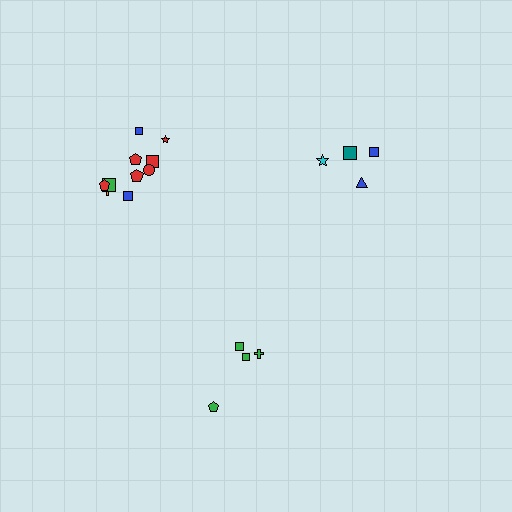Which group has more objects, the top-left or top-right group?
The top-left group.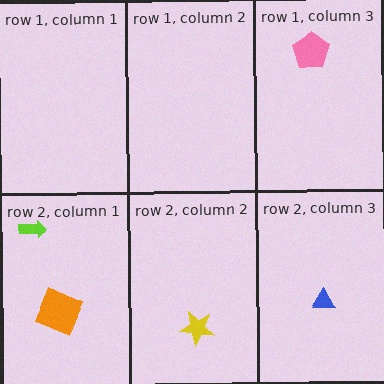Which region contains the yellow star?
The row 2, column 2 region.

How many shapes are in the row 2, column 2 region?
1.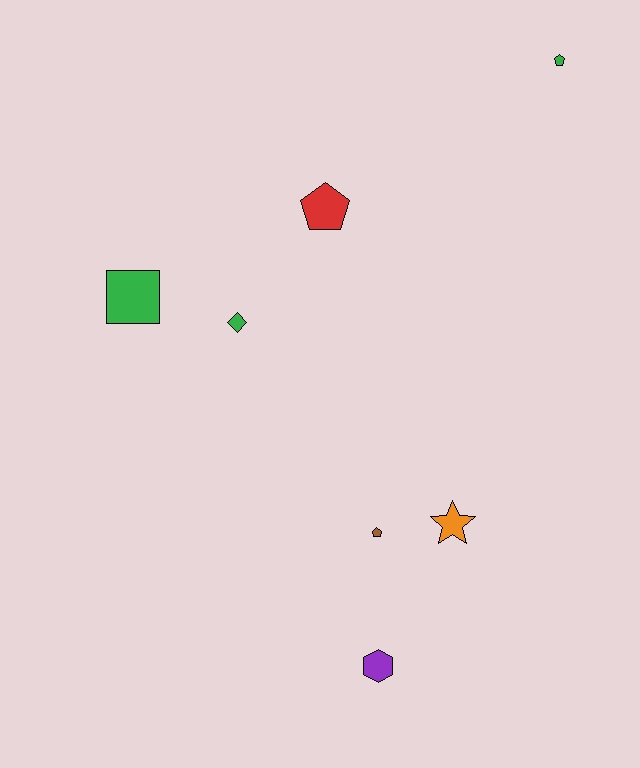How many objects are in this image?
There are 7 objects.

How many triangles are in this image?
There are no triangles.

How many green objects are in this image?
There are 3 green objects.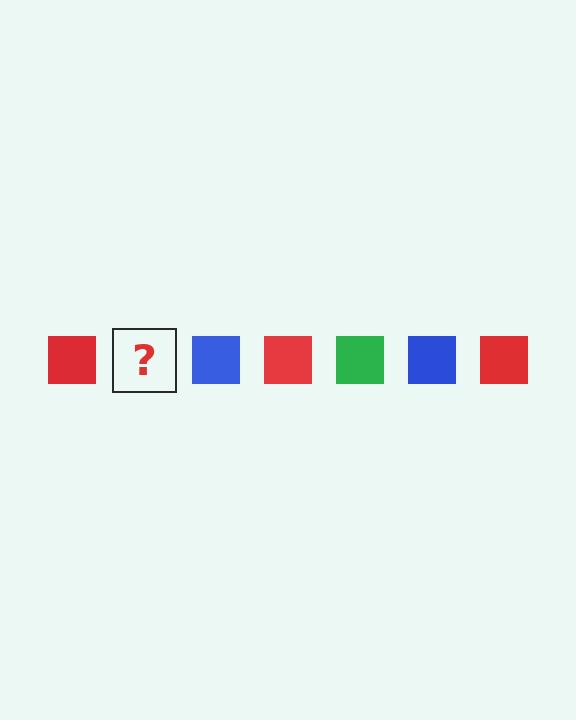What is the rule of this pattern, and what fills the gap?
The rule is that the pattern cycles through red, green, blue squares. The gap should be filled with a green square.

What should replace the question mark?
The question mark should be replaced with a green square.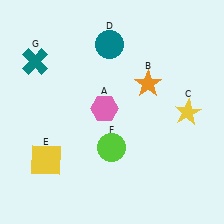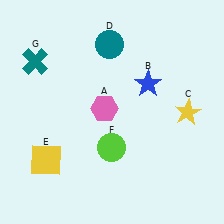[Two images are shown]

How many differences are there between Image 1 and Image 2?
There is 1 difference between the two images.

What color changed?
The star (B) changed from orange in Image 1 to blue in Image 2.